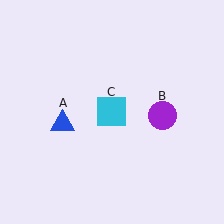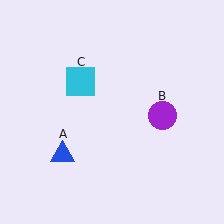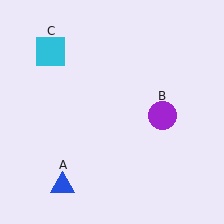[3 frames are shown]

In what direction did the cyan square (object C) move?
The cyan square (object C) moved up and to the left.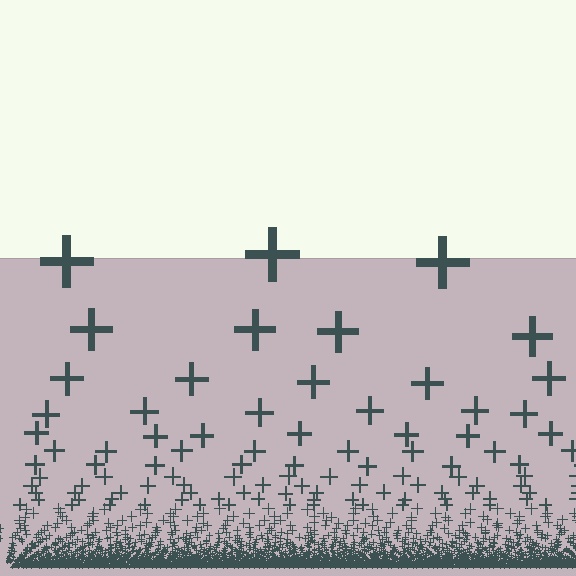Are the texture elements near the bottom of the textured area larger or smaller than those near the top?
Smaller. The gradient is inverted — elements near the bottom are smaller and denser.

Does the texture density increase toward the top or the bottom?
Density increases toward the bottom.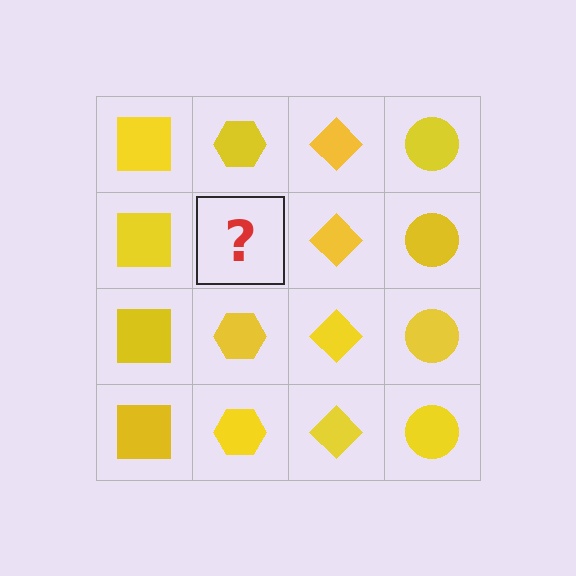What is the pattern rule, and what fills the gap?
The rule is that each column has a consistent shape. The gap should be filled with a yellow hexagon.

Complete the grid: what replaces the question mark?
The question mark should be replaced with a yellow hexagon.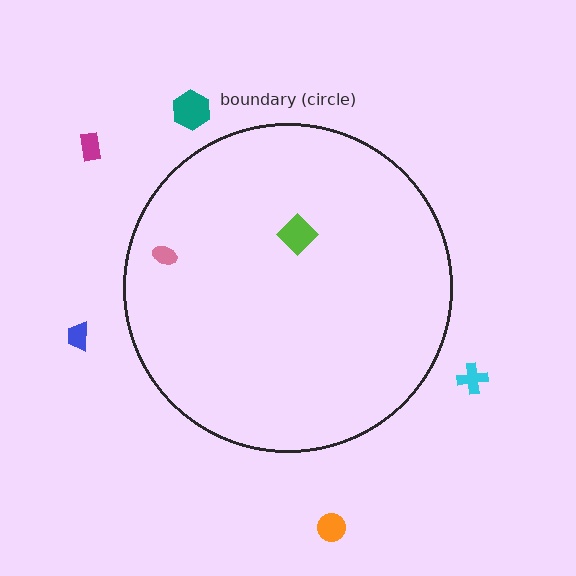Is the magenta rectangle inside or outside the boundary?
Outside.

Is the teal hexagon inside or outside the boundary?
Outside.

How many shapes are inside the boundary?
2 inside, 5 outside.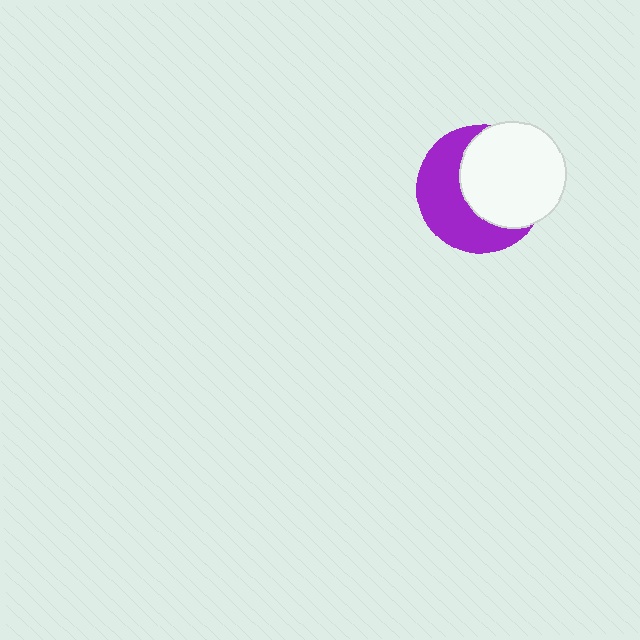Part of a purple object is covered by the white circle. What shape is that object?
It is a circle.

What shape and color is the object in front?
The object in front is a white circle.